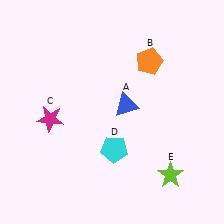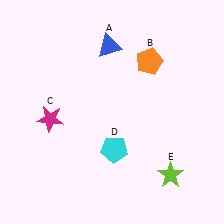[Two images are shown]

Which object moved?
The blue triangle (A) moved up.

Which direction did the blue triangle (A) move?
The blue triangle (A) moved up.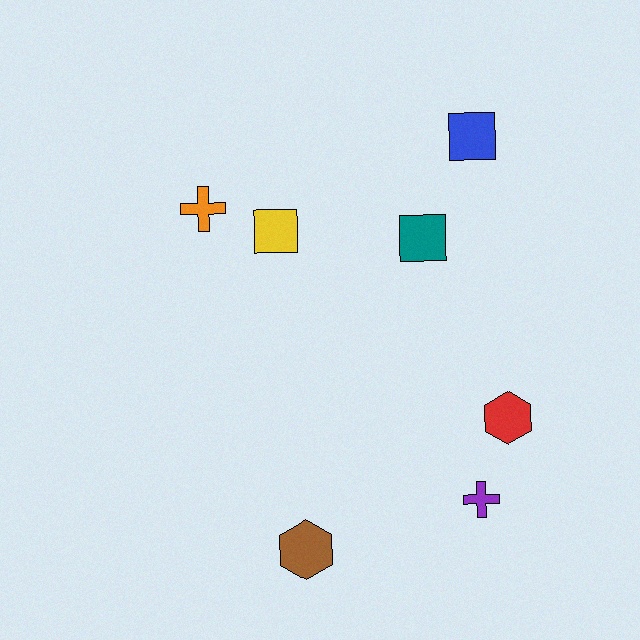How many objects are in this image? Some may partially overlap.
There are 7 objects.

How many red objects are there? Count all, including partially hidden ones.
There is 1 red object.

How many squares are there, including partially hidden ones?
There are 3 squares.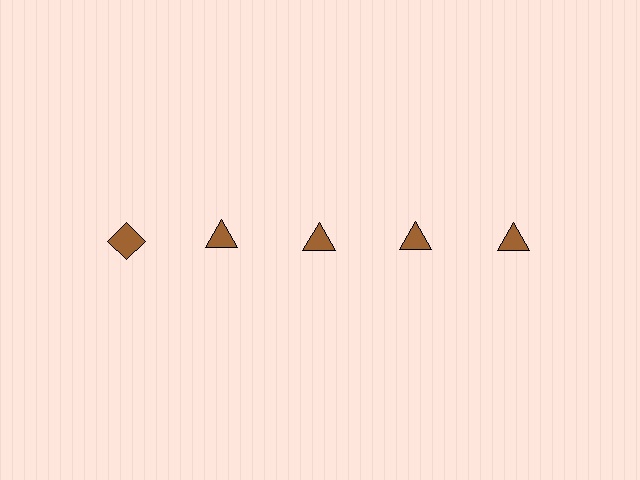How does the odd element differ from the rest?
It has a different shape: diamond instead of triangle.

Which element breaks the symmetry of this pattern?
The brown diamond in the top row, leftmost column breaks the symmetry. All other shapes are brown triangles.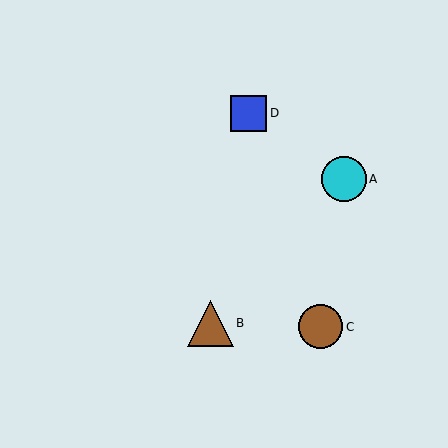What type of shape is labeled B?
Shape B is a brown triangle.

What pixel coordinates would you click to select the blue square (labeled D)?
Click at (249, 113) to select the blue square D.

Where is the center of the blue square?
The center of the blue square is at (249, 113).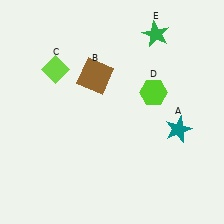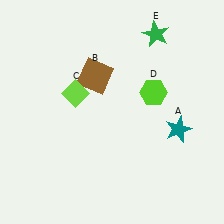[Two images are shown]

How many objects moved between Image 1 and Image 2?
1 object moved between the two images.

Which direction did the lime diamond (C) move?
The lime diamond (C) moved down.